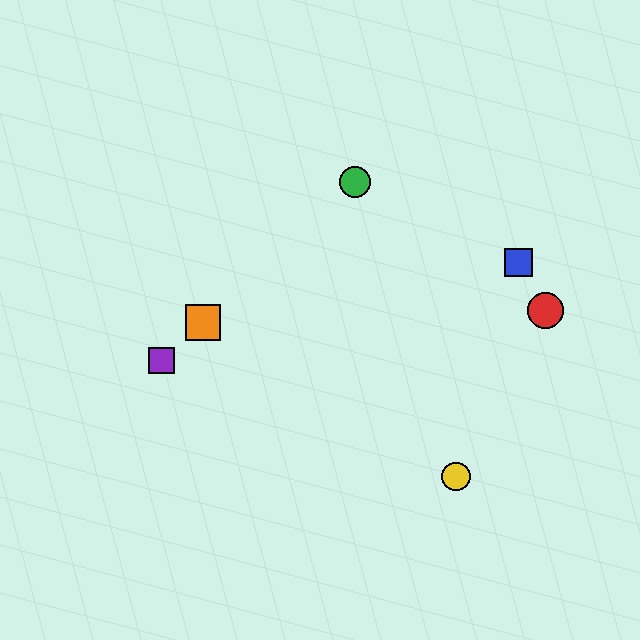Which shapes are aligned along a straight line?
The green circle, the purple square, the orange square are aligned along a straight line.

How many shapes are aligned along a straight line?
3 shapes (the green circle, the purple square, the orange square) are aligned along a straight line.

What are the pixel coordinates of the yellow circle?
The yellow circle is at (456, 476).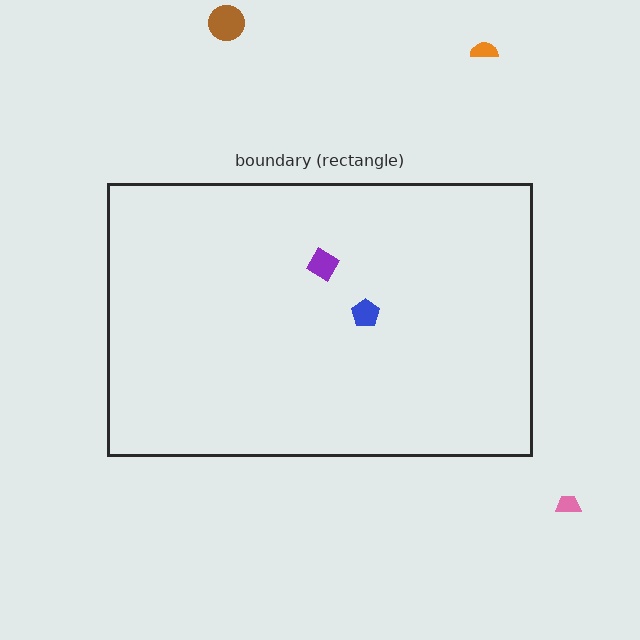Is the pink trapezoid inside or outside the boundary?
Outside.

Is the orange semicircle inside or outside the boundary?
Outside.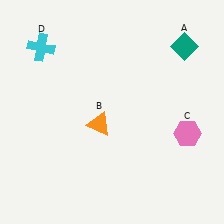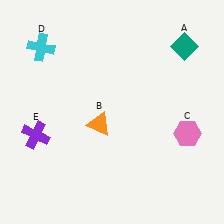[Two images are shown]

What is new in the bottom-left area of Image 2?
A purple cross (E) was added in the bottom-left area of Image 2.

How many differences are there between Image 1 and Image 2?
There is 1 difference between the two images.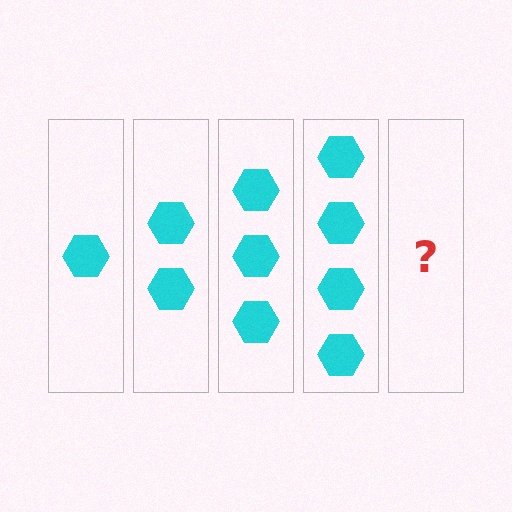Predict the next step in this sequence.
The next step is 5 hexagons.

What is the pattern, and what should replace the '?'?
The pattern is that each step adds one more hexagon. The '?' should be 5 hexagons.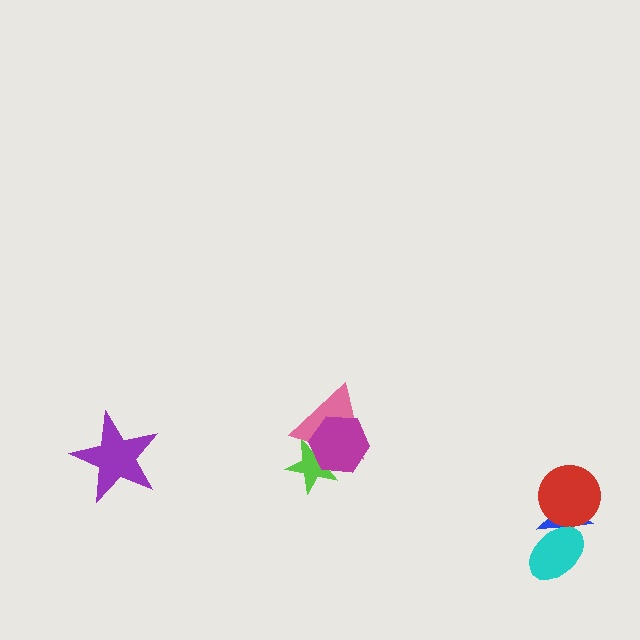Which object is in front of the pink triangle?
The magenta hexagon is in front of the pink triangle.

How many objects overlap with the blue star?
2 objects overlap with the blue star.